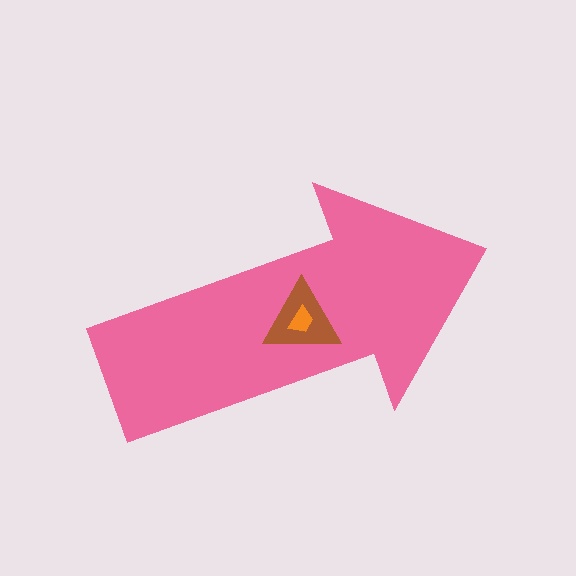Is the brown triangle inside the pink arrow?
Yes.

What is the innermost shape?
The orange trapezoid.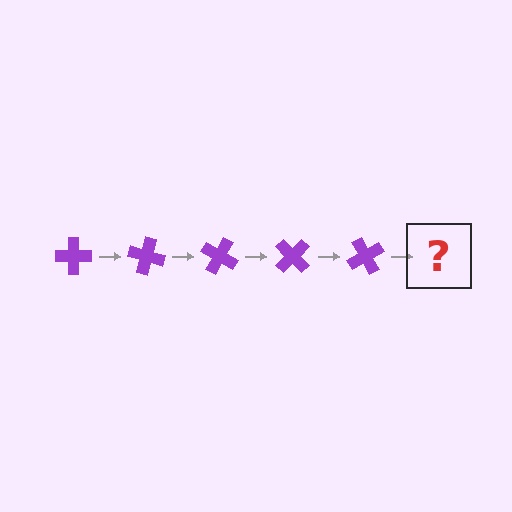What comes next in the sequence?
The next element should be a purple cross rotated 75 degrees.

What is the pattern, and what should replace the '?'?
The pattern is that the cross rotates 15 degrees each step. The '?' should be a purple cross rotated 75 degrees.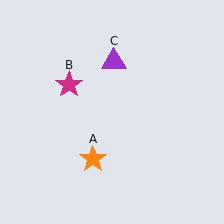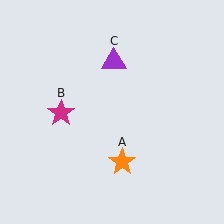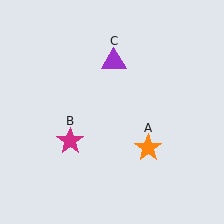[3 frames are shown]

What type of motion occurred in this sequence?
The orange star (object A), magenta star (object B) rotated counterclockwise around the center of the scene.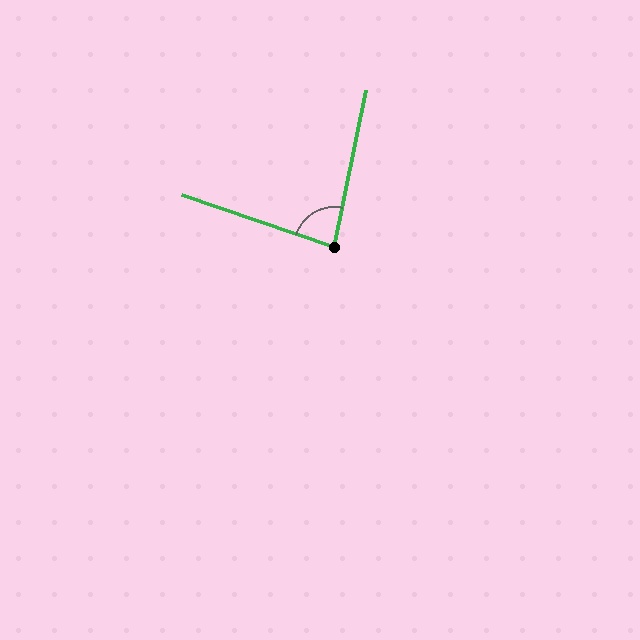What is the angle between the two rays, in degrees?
Approximately 82 degrees.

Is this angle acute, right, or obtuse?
It is acute.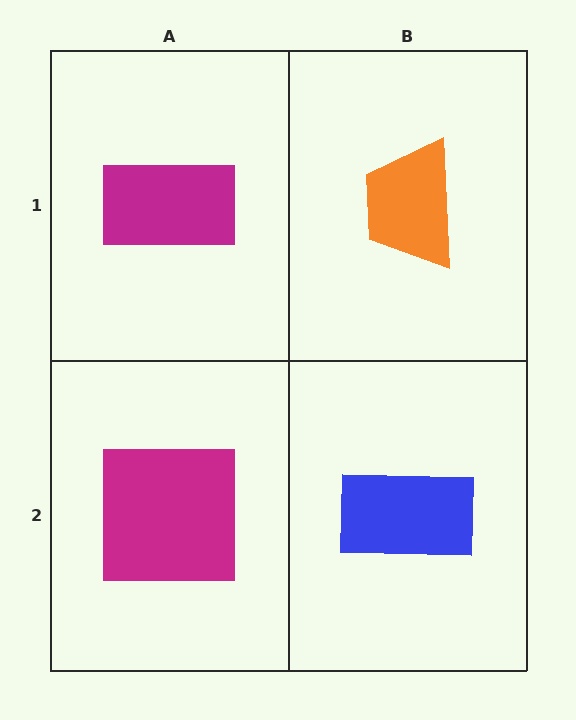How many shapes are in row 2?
2 shapes.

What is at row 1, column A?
A magenta rectangle.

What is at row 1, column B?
An orange trapezoid.